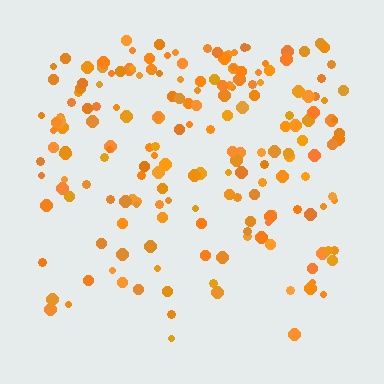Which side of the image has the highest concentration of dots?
The top.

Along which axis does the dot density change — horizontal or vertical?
Vertical.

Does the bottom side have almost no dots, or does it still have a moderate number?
Still a moderate number, just noticeably fewer than the top.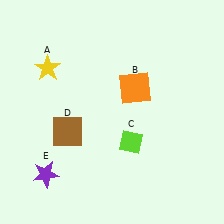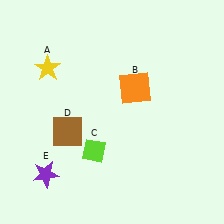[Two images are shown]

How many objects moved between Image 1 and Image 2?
1 object moved between the two images.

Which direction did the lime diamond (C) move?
The lime diamond (C) moved left.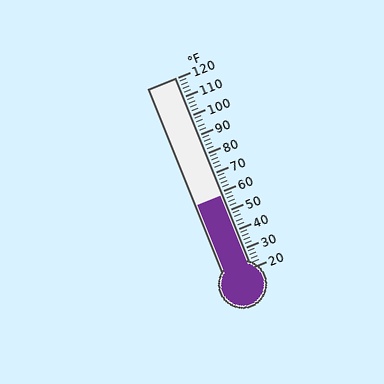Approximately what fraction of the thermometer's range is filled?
The thermometer is filled to approximately 40% of its range.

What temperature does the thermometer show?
The thermometer shows approximately 58°F.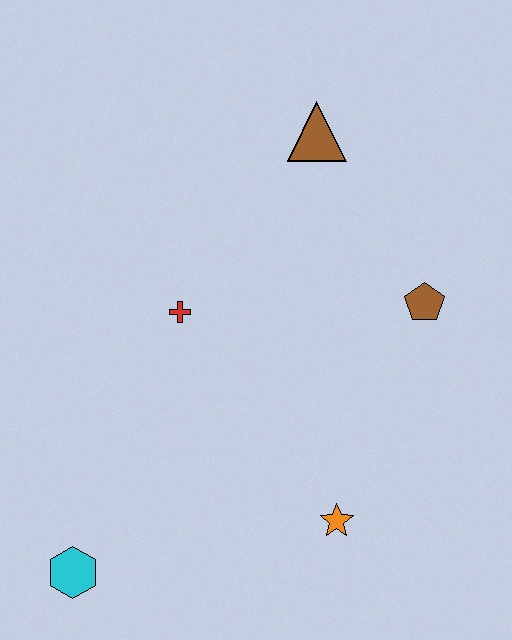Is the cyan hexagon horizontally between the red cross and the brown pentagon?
No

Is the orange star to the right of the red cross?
Yes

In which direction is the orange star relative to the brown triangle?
The orange star is below the brown triangle.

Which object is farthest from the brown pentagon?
The cyan hexagon is farthest from the brown pentagon.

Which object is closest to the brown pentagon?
The brown triangle is closest to the brown pentagon.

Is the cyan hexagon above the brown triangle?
No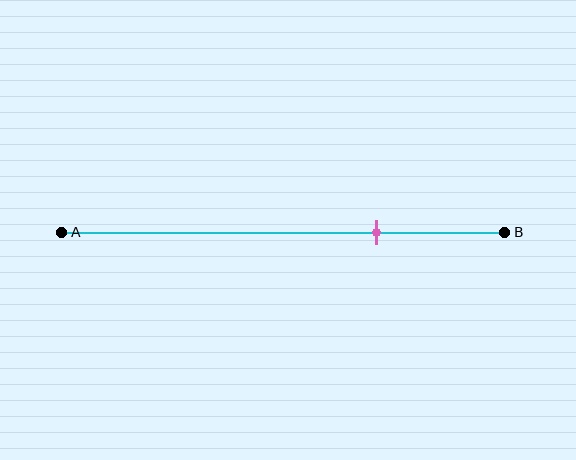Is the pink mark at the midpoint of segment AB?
No, the mark is at about 70% from A, not at the 50% midpoint.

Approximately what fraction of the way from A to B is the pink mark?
The pink mark is approximately 70% of the way from A to B.